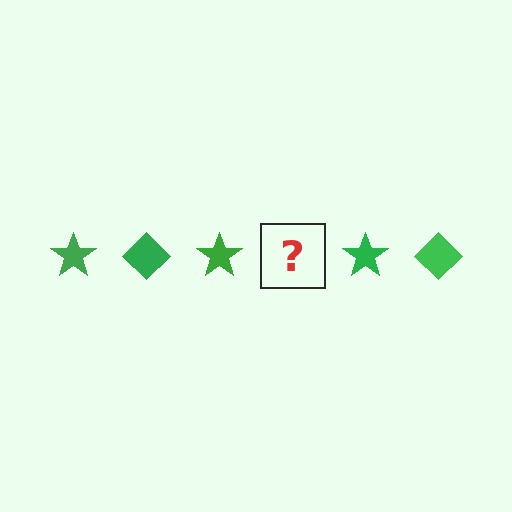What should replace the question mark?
The question mark should be replaced with a green diamond.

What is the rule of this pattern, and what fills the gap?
The rule is that the pattern cycles through star, diamond shapes in green. The gap should be filled with a green diamond.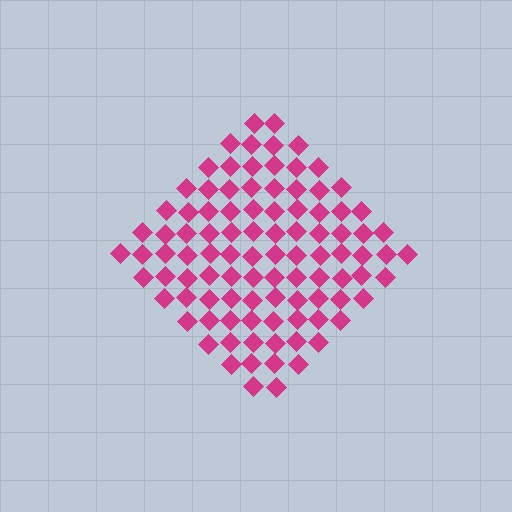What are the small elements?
The small elements are diamonds.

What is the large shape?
The large shape is a diamond.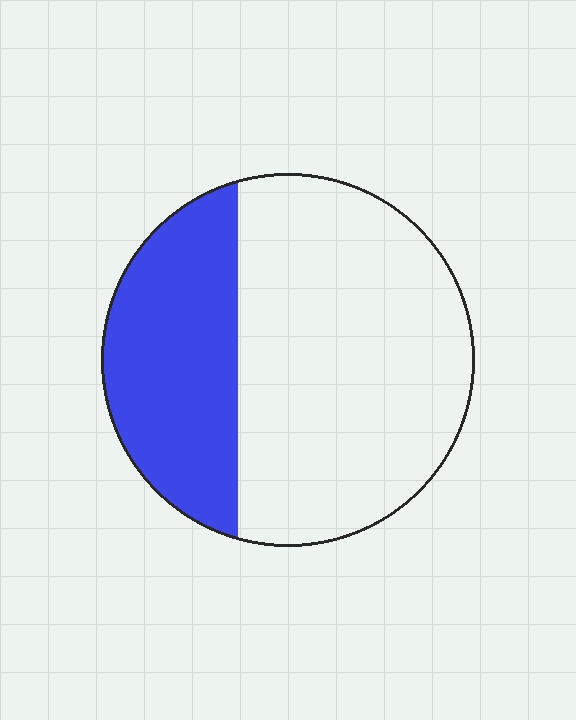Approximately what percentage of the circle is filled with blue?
Approximately 35%.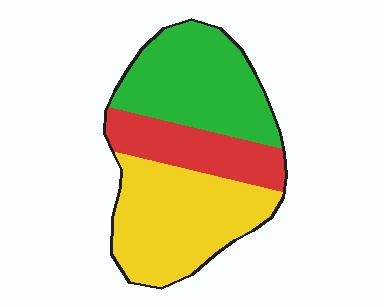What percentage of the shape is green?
Green covers 37% of the shape.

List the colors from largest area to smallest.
From largest to smallest: yellow, green, red.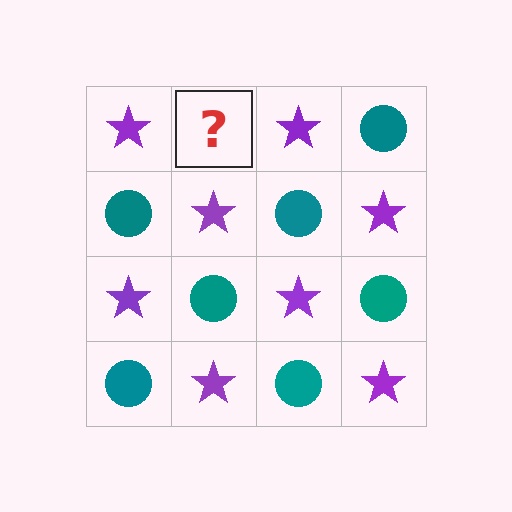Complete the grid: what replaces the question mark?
The question mark should be replaced with a teal circle.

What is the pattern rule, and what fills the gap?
The rule is that it alternates purple star and teal circle in a checkerboard pattern. The gap should be filled with a teal circle.